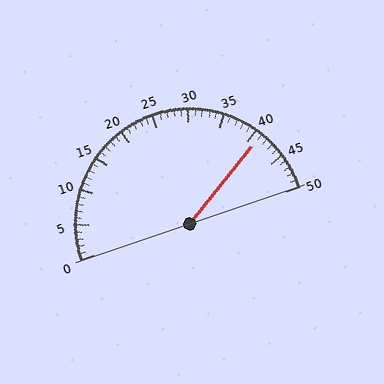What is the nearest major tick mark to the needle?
The nearest major tick mark is 40.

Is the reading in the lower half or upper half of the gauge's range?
The reading is in the upper half of the range (0 to 50).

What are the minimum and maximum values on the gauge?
The gauge ranges from 0 to 50.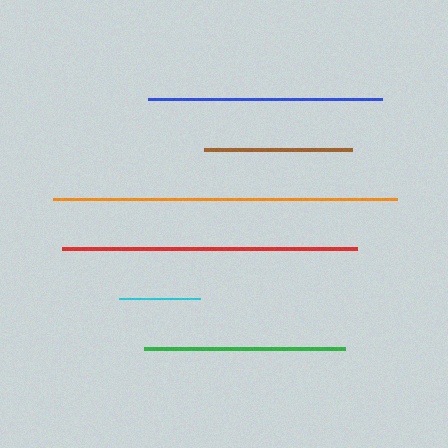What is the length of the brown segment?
The brown segment is approximately 149 pixels long.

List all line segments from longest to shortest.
From longest to shortest: orange, red, blue, green, brown, cyan.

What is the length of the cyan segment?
The cyan segment is approximately 82 pixels long.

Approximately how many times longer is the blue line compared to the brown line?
The blue line is approximately 1.6 times the length of the brown line.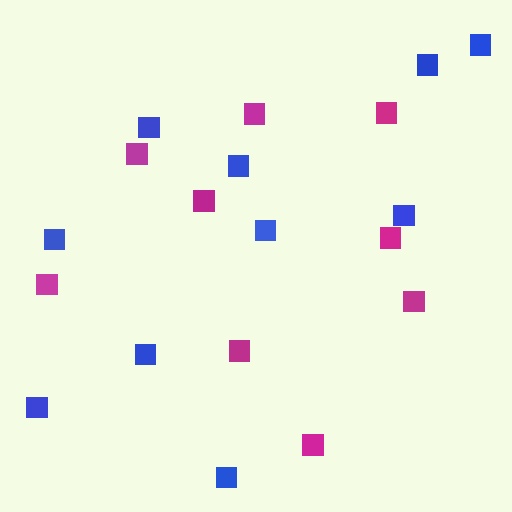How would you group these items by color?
There are 2 groups: one group of blue squares (10) and one group of magenta squares (9).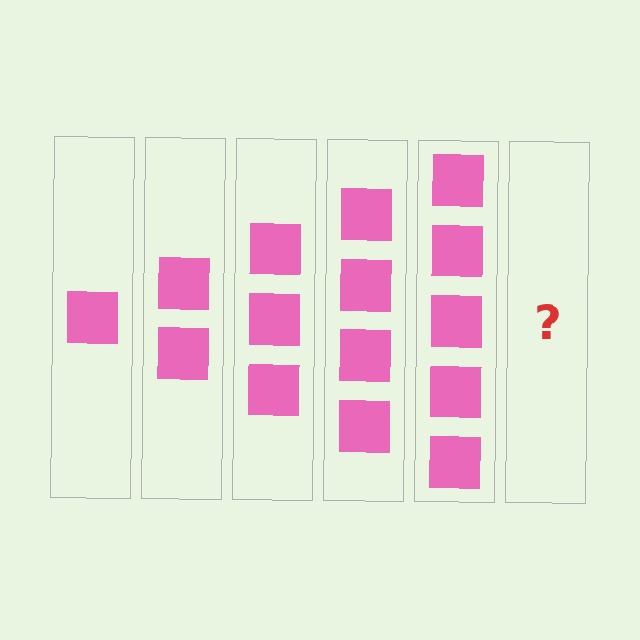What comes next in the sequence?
The next element should be 6 squares.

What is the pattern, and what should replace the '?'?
The pattern is that each step adds one more square. The '?' should be 6 squares.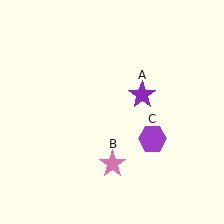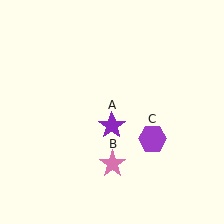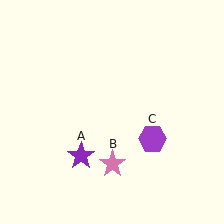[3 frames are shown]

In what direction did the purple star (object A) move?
The purple star (object A) moved down and to the left.